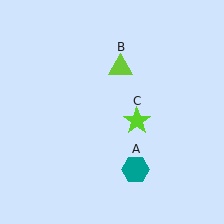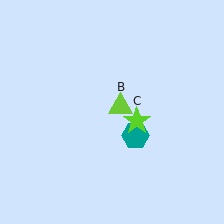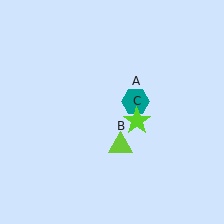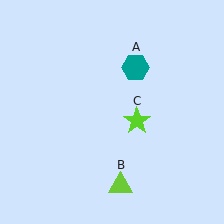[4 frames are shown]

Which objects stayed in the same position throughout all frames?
Lime star (object C) remained stationary.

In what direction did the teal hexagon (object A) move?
The teal hexagon (object A) moved up.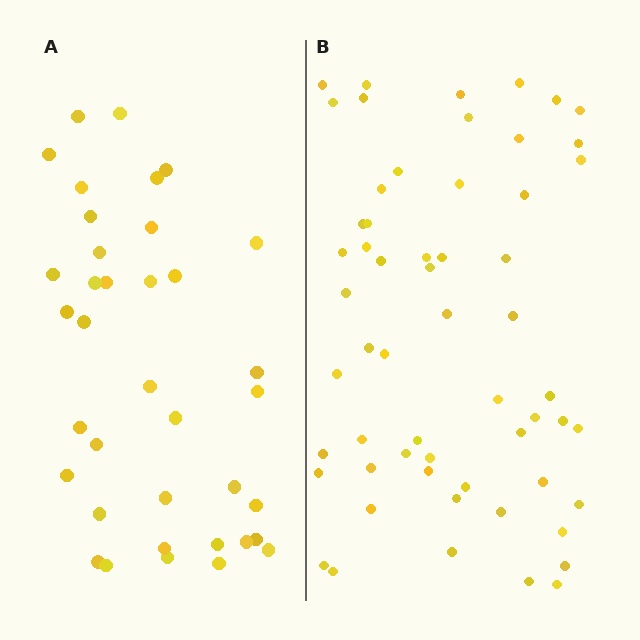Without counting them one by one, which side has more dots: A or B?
Region B (the right region) has more dots.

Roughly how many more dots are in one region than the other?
Region B has approximately 20 more dots than region A.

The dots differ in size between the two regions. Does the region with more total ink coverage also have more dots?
No. Region A has more total ink coverage because its dots are larger, but region B actually contains more individual dots. Total area can be misleading — the number of items is what matters here.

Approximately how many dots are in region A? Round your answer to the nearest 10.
About 40 dots. (The exact count is 37, which rounds to 40.)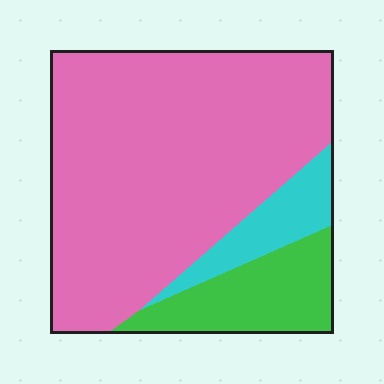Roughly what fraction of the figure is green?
Green takes up less than a quarter of the figure.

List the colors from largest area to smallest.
From largest to smallest: pink, green, cyan.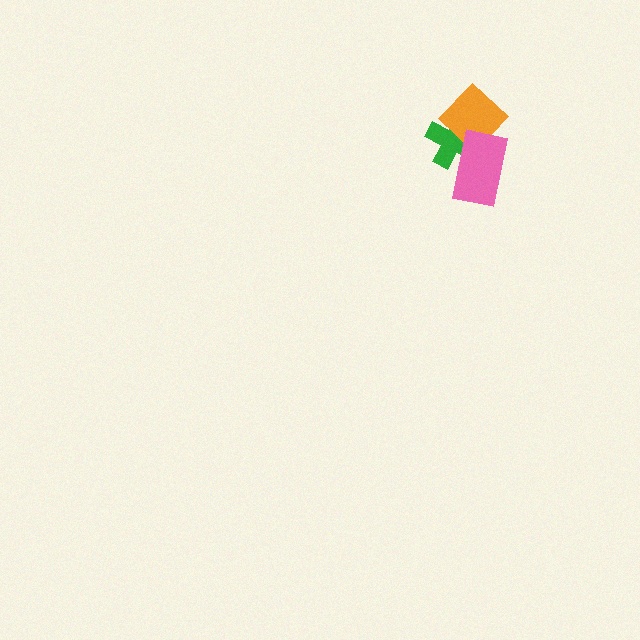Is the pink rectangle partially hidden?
No, no other shape covers it.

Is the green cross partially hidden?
Yes, it is partially covered by another shape.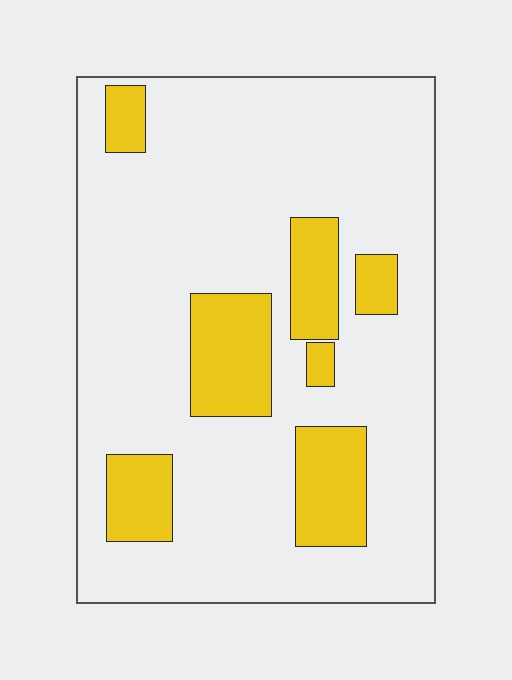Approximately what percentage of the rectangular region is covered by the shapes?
Approximately 20%.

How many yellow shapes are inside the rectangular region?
7.